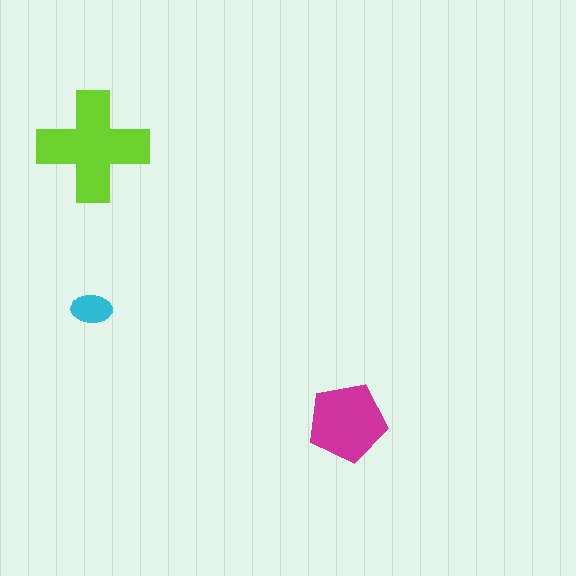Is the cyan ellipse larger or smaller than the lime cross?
Smaller.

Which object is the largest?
The lime cross.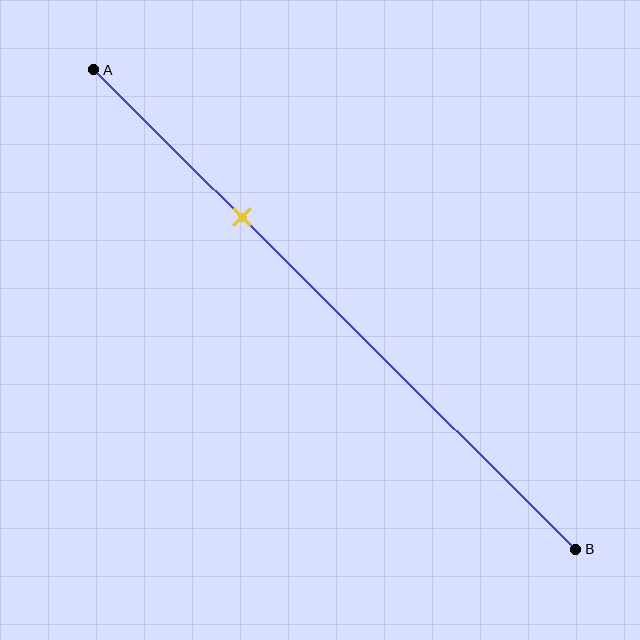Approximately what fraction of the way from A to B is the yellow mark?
The yellow mark is approximately 30% of the way from A to B.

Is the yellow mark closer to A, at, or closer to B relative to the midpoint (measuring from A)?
The yellow mark is closer to point A than the midpoint of segment AB.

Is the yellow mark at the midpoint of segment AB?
No, the mark is at about 30% from A, not at the 50% midpoint.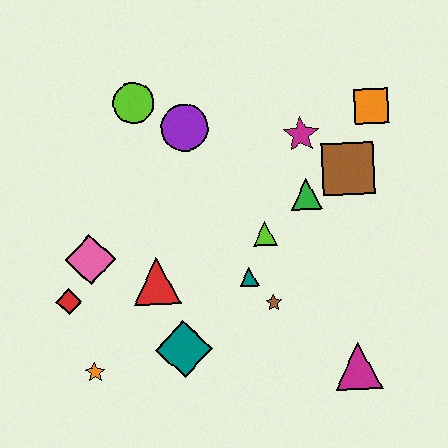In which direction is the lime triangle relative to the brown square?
The lime triangle is to the left of the brown square.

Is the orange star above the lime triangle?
No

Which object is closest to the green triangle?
The brown square is closest to the green triangle.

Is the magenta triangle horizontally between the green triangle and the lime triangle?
No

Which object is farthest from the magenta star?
The orange star is farthest from the magenta star.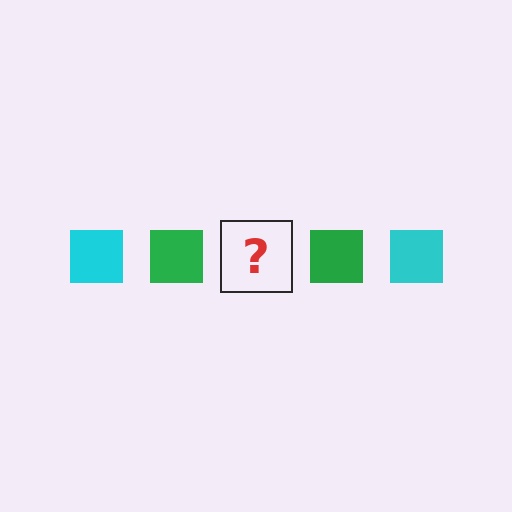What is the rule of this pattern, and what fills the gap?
The rule is that the pattern cycles through cyan, green squares. The gap should be filled with a cyan square.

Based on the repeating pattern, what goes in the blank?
The blank should be a cyan square.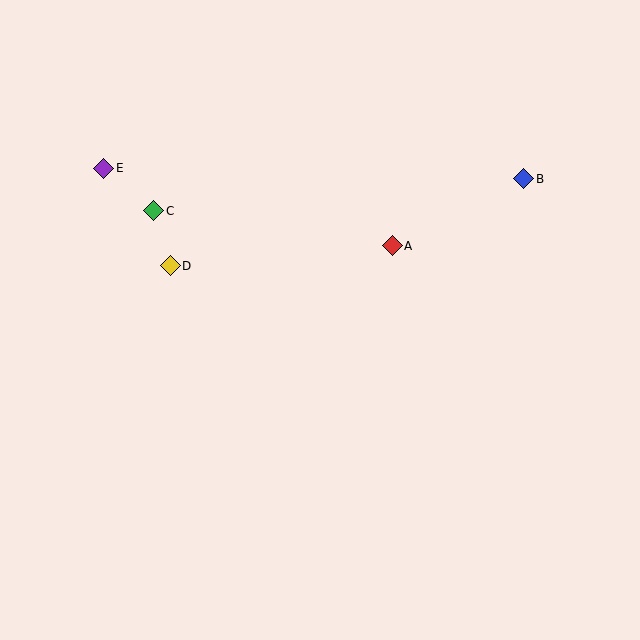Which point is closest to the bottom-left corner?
Point D is closest to the bottom-left corner.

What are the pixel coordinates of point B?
Point B is at (524, 179).